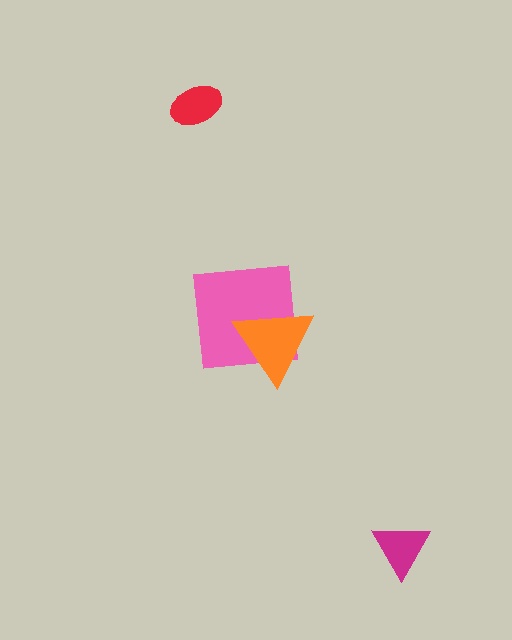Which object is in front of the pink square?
The orange triangle is in front of the pink square.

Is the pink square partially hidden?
Yes, it is partially covered by another shape.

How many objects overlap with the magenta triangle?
0 objects overlap with the magenta triangle.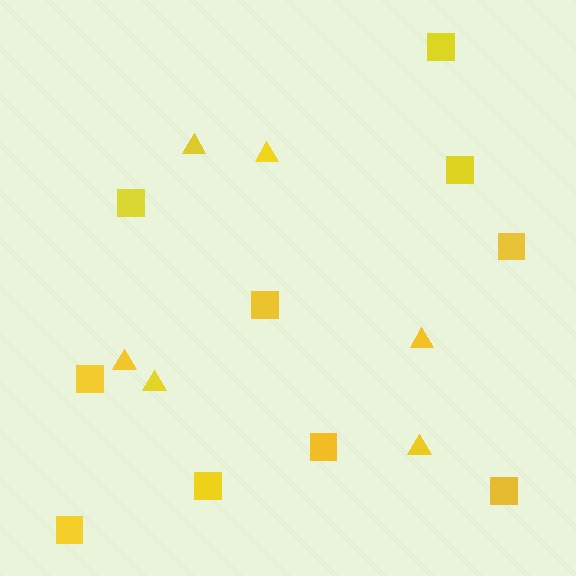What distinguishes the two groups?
There are 2 groups: one group of triangles (6) and one group of squares (10).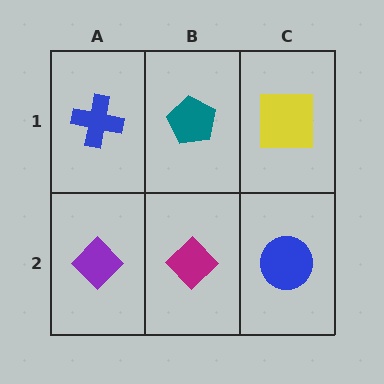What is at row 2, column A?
A purple diamond.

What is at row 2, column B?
A magenta diamond.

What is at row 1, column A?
A blue cross.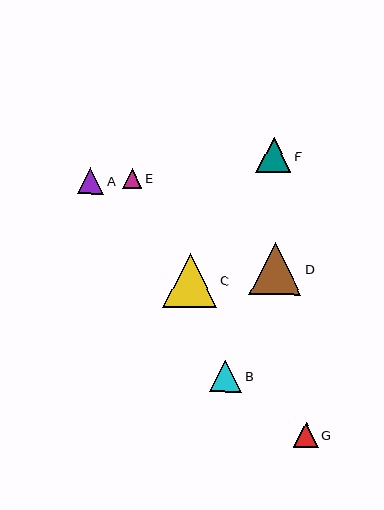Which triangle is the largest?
Triangle C is the largest with a size of approximately 54 pixels.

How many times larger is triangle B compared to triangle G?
Triangle B is approximately 1.3 times the size of triangle G.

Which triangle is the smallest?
Triangle E is the smallest with a size of approximately 20 pixels.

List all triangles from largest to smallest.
From largest to smallest: C, D, F, B, A, G, E.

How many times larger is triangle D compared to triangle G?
Triangle D is approximately 2.1 times the size of triangle G.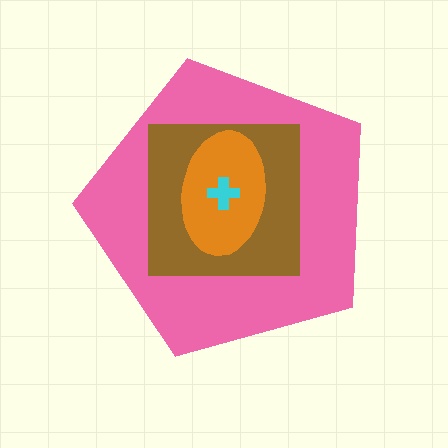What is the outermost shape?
The pink pentagon.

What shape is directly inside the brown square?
The orange ellipse.